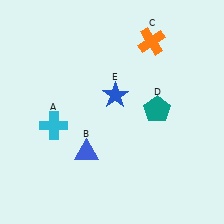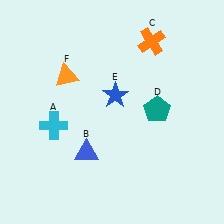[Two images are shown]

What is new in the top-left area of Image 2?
An orange triangle (F) was added in the top-left area of Image 2.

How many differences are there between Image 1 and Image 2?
There is 1 difference between the two images.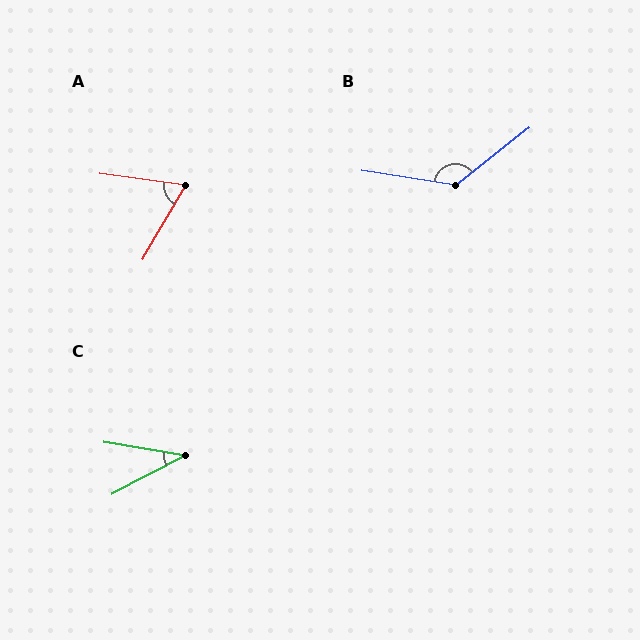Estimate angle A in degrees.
Approximately 67 degrees.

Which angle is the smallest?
C, at approximately 37 degrees.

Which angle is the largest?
B, at approximately 133 degrees.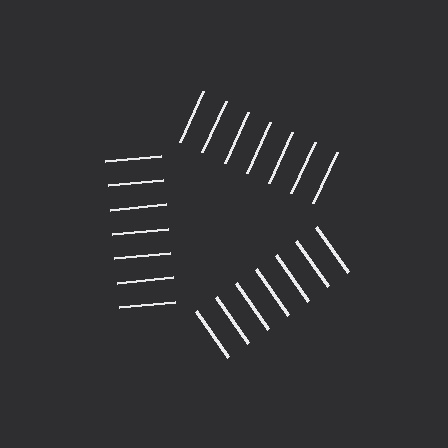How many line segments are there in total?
21 — 7 along each of the 3 edges.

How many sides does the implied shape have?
3 sides — the line-ends trace a triangle.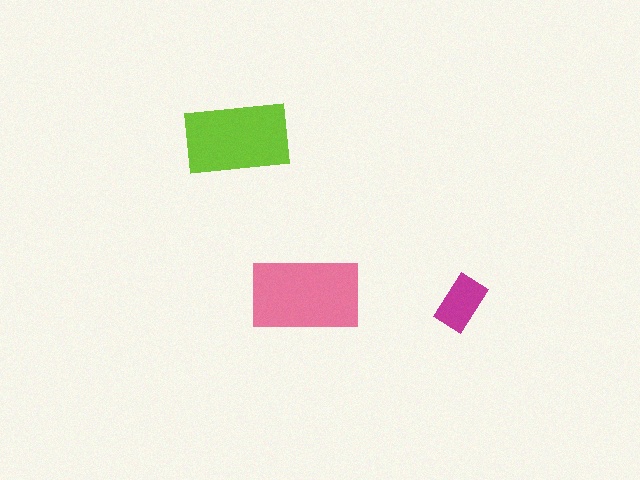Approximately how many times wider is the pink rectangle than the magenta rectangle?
About 2 times wider.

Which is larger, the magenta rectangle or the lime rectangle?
The lime one.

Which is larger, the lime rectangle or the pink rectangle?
The pink one.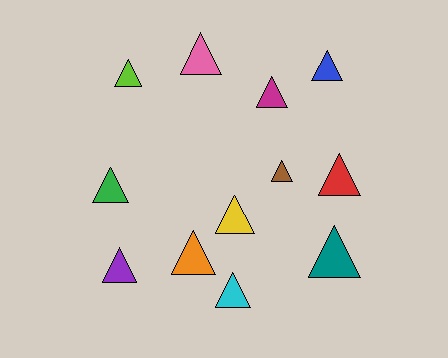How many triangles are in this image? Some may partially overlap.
There are 12 triangles.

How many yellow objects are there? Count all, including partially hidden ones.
There is 1 yellow object.